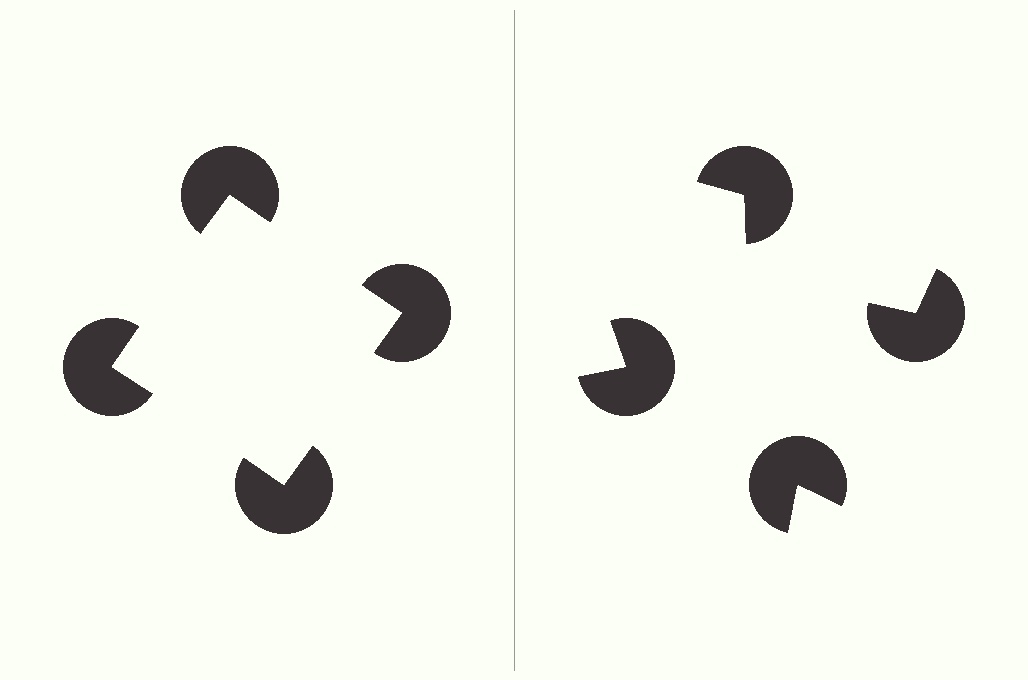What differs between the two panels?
The pac-man discs are positioned identically on both sides; only the wedge orientations differ. On the left they align to a square; on the right they are misaligned.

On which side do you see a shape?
An illusory square appears on the left side. On the right side the wedge cuts are rotated, so no coherent shape forms.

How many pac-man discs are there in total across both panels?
8 — 4 on each side.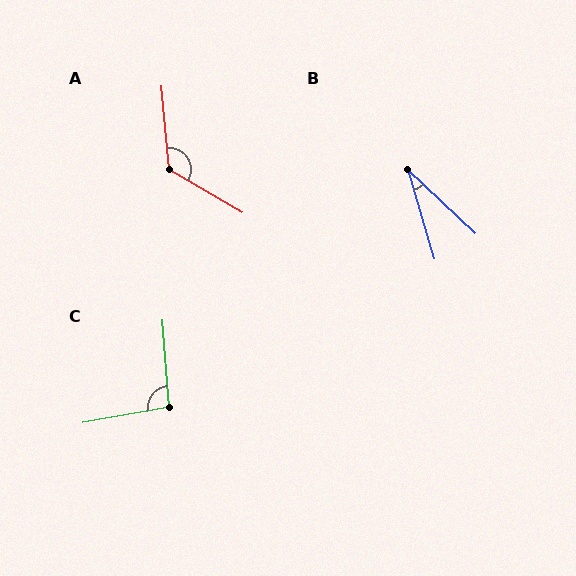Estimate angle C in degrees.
Approximately 96 degrees.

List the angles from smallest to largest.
B (31°), C (96°), A (126°).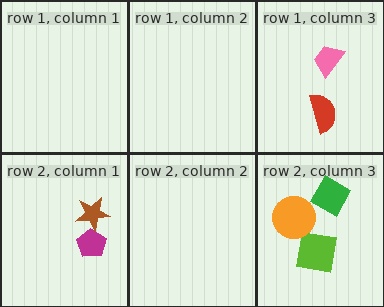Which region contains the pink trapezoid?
The row 1, column 3 region.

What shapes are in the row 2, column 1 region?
The magenta pentagon, the brown star.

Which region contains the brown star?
The row 2, column 1 region.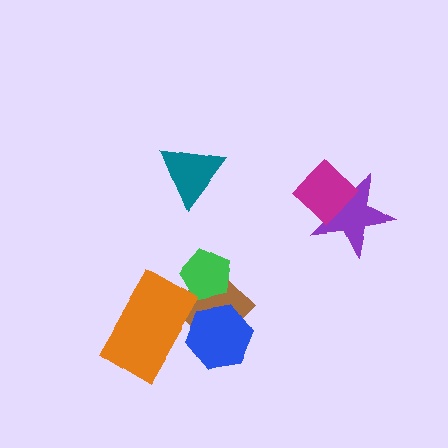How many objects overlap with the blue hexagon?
2 objects overlap with the blue hexagon.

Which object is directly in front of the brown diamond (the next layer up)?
The green pentagon is directly in front of the brown diamond.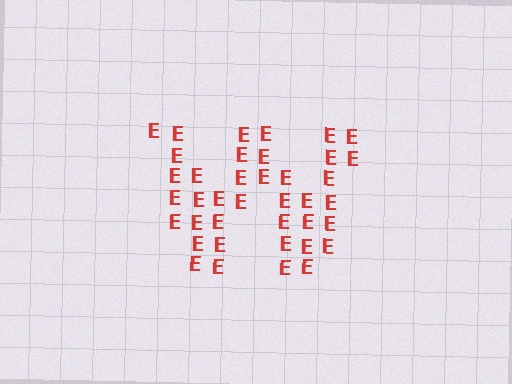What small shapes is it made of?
It is made of small letter E's.